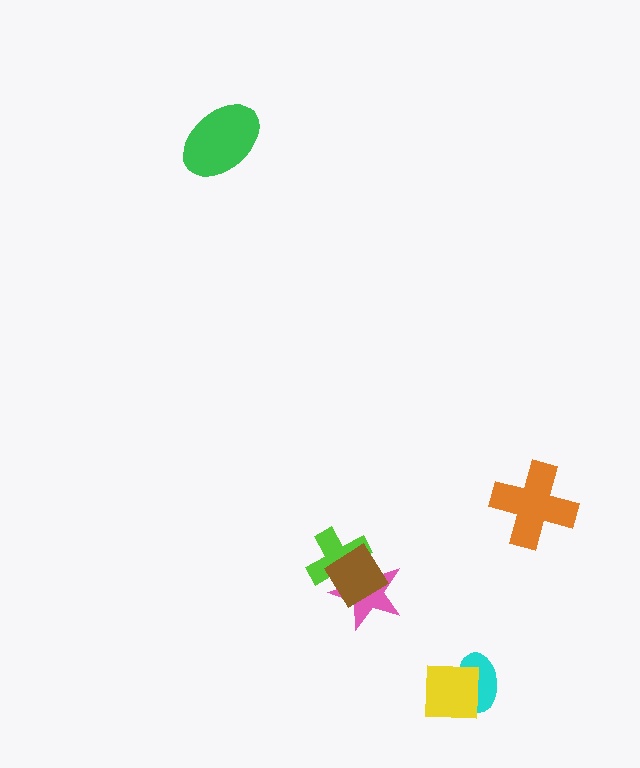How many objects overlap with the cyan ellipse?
1 object overlaps with the cyan ellipse.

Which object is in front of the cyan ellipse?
The yellow square is in front of the cyan ellipse.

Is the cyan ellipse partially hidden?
Yes, it is partially covered by another shape.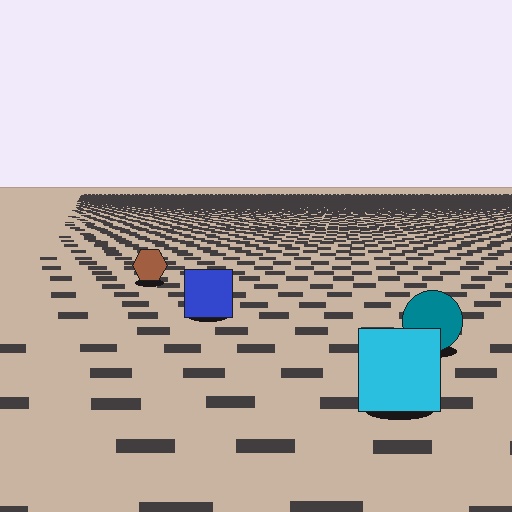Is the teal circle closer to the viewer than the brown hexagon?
Yes. The teal circle is closer — you can tell from the texture gradient: the ground texture is coarser near it.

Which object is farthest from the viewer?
The brown hexagon is farthest from the viewer. It appears smaller and the ground texture around it is denser.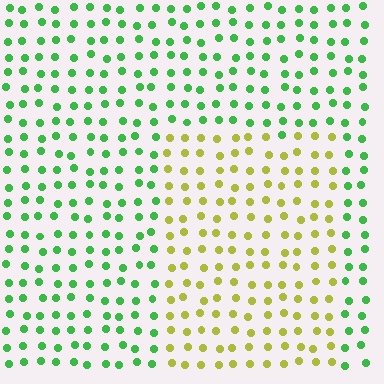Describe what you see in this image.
The image is filled with small green elements in a uniform arrangement. A rectangle-shaped region is visible where the elements are tinted to a slightly different hue, forming a subtle color boundary.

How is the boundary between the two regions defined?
The boundary is defined purely by a slight shift in hue (about 59 degrees). Spacing, size, and orientation are identical on both sides.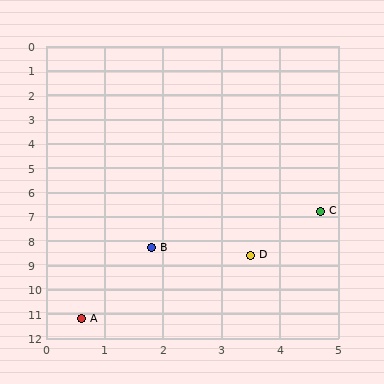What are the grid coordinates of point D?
Point D is at approximately (3.5, 8.6).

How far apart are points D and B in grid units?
Points D and B are about 1.7 grid units apart.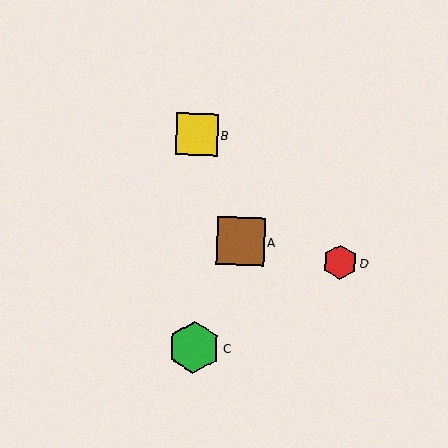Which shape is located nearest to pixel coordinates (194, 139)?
The yellow square (labeled B) at (197, 135) is nearest to that location.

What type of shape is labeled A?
Shape A is a brown square.